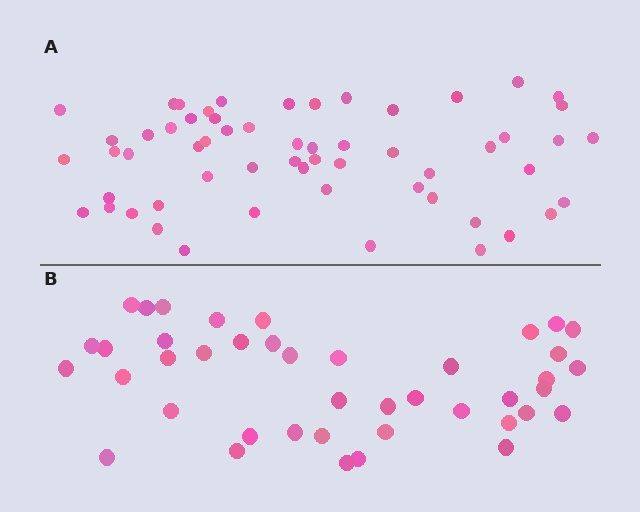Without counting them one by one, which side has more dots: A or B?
Region A (the top region) has more dots.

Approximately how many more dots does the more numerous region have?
Region A has approximately 15 more dots than region B.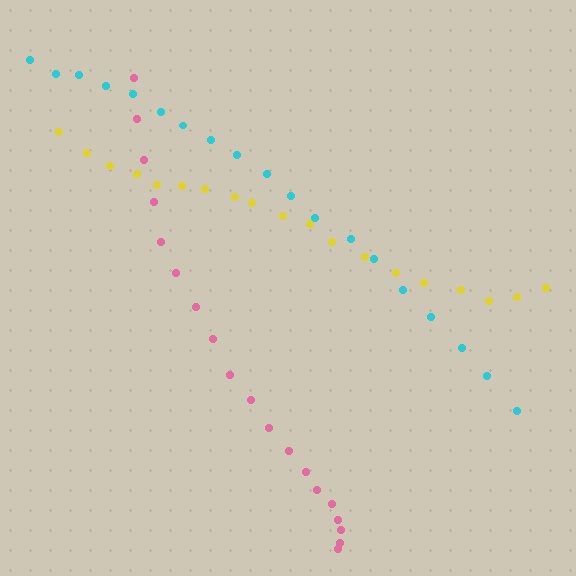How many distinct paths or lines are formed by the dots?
There are 3 distinct paths.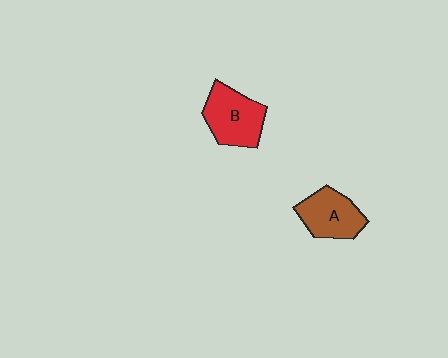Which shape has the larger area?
Shape B (red).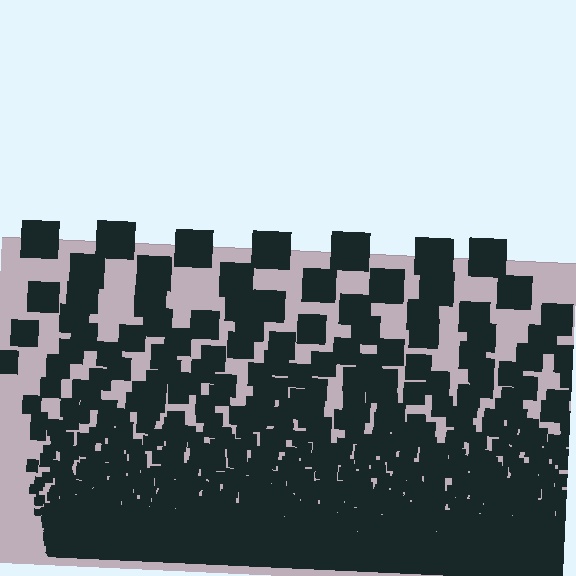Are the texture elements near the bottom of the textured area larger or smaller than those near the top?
Smaller. The gradient is inverted — elements near the bottom are smaller and denser.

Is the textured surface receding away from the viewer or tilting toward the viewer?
The surface appears to tilt toward the viewer. Texture elements get larger and sparser toward the top.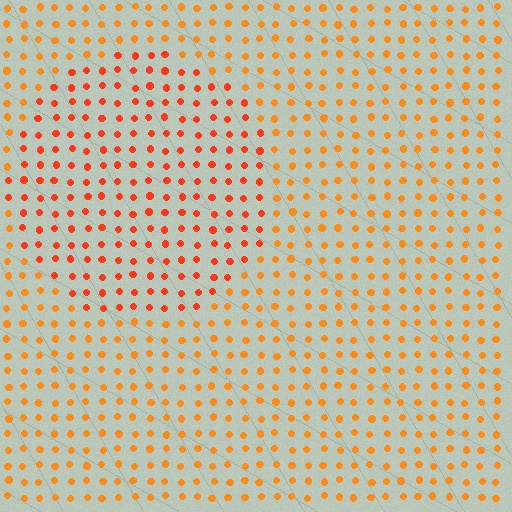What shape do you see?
I see a circle.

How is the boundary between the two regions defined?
The boundary is defined purely by a slight shift in hue (about 22 degrees). Spacing, size, and orientation are identical on both sides.